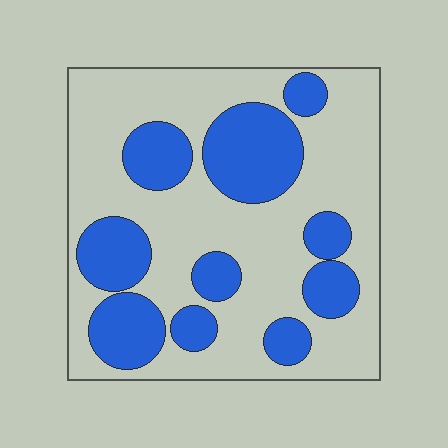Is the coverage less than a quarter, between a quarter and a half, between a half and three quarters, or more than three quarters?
Between a quarter and a half.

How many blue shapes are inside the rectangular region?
10.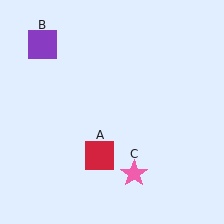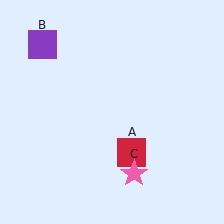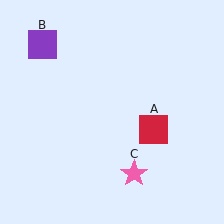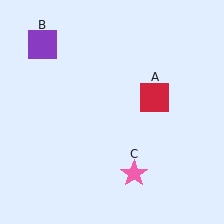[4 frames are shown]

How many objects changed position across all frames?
1 object changed position: red square (object A).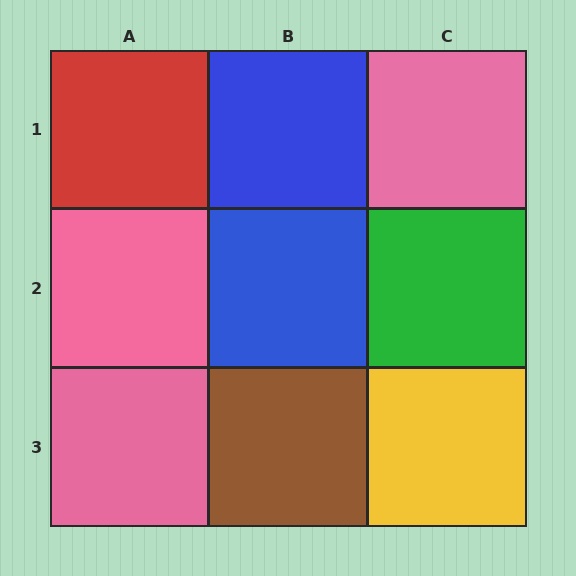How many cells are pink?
3 cells are pink.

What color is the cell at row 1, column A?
Red.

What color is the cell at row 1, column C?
Pink.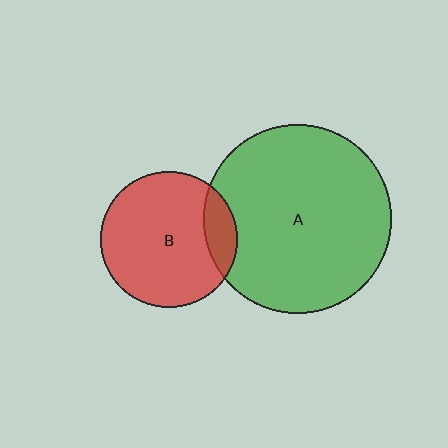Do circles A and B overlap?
Yes.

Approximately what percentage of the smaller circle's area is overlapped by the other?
Approximately 15%.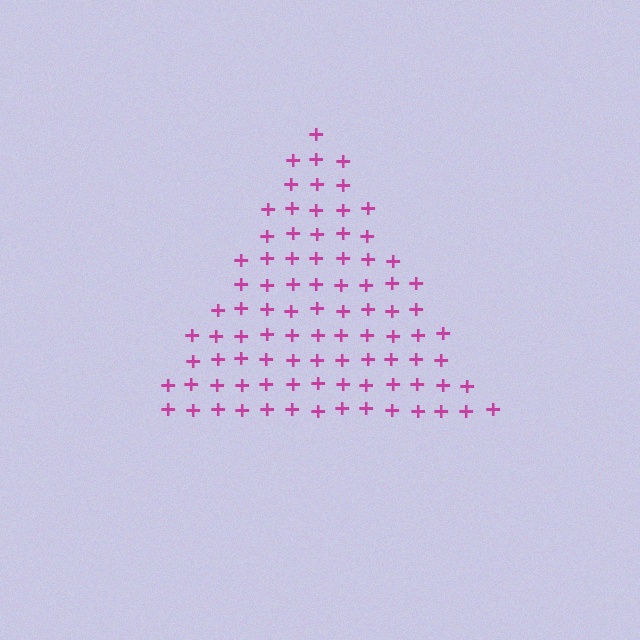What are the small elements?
The small elements are plus signs.